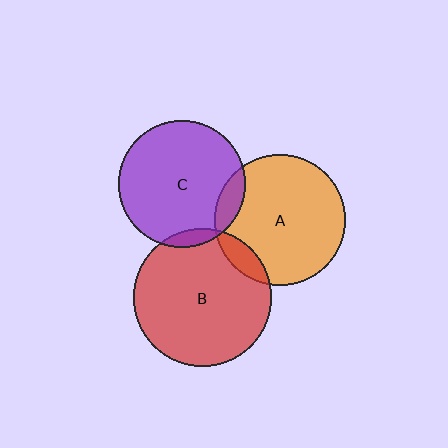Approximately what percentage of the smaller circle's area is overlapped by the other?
Approximately 10%.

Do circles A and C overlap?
Yes.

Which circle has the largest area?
Circle B (red).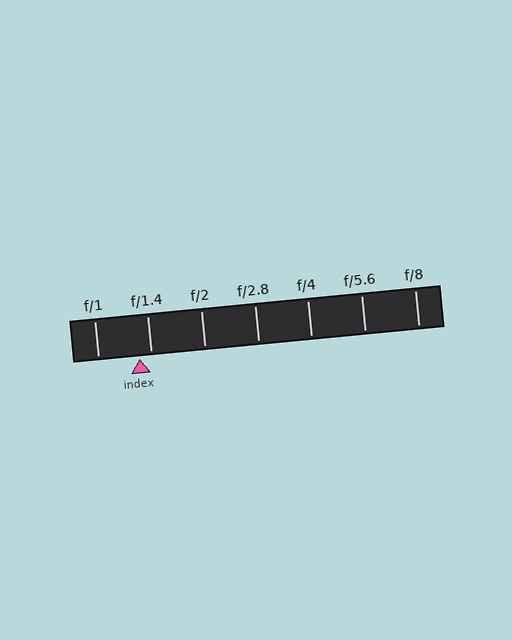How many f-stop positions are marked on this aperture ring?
There are 7 f-stop positions marked.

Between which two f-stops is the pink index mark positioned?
The index mark is between f/1 and f/1.4.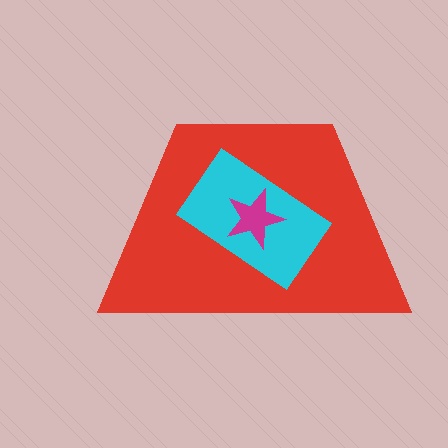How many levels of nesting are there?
3.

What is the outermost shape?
The red trapezoid.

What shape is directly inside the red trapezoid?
The cyan rectangle.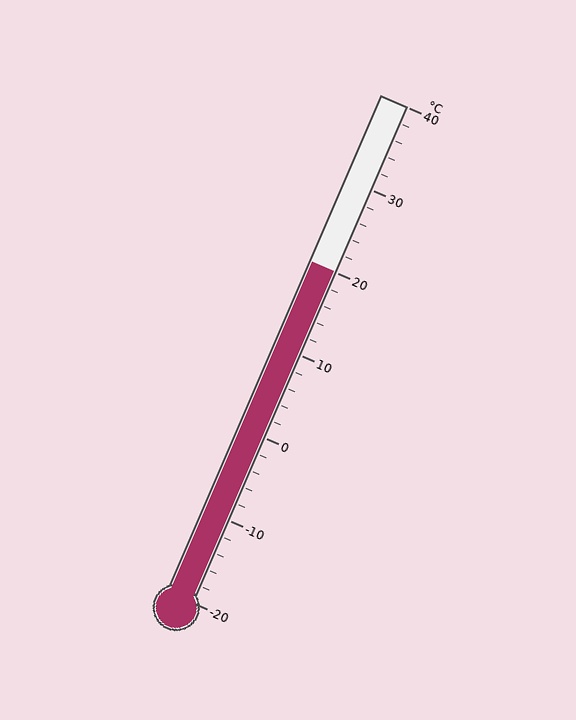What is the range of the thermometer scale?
The thermometer scale ranges from -20°C to 40°C.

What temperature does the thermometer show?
The thermometer shows approximately 20°C.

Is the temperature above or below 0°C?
The temperature is above 0°C.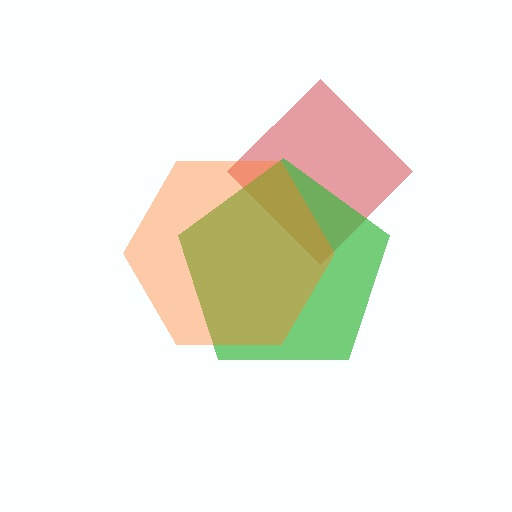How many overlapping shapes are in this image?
There are 3 overlapping shapes in the image.